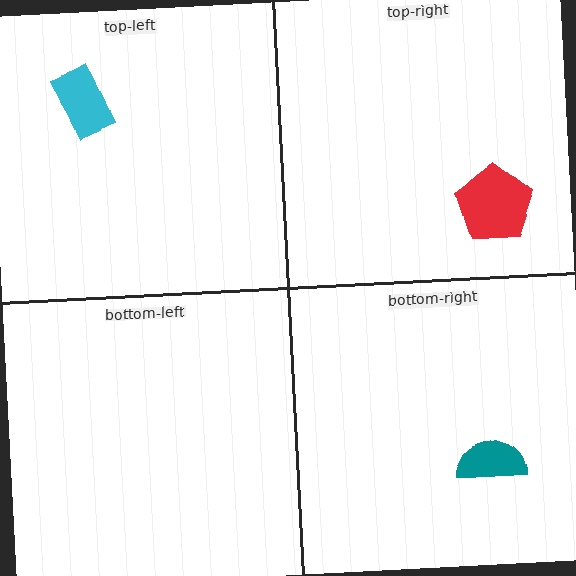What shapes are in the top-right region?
The red pentagon.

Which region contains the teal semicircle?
The bottom-right region.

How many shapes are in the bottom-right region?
1.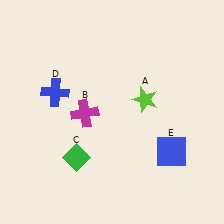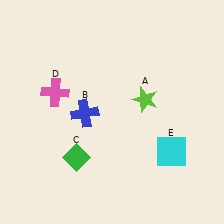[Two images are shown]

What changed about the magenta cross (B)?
In Image 1, B is magenta. In Image 2, it changed to blue.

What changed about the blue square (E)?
In Image 1, E is blue. In Image 2, it changed to cyan.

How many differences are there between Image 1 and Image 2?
There are 3 differences between the two images.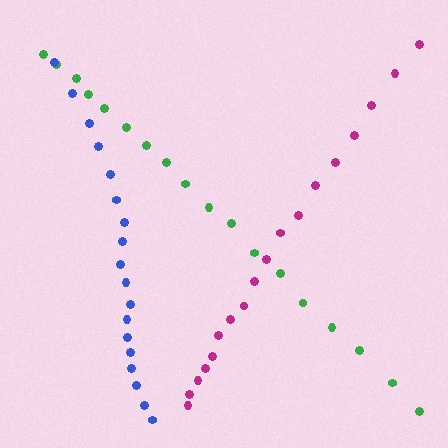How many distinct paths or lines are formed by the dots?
There are 3 distinct paths.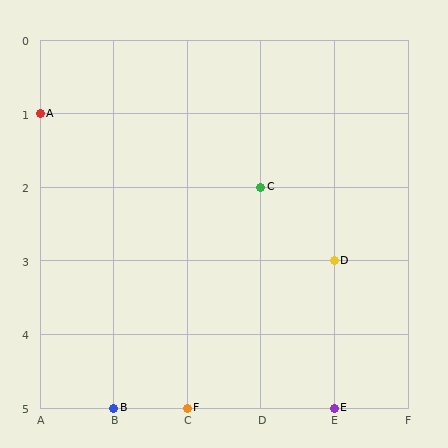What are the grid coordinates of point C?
Point C is at grid coordinates (D, 2).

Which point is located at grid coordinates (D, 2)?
Point C is at (D, 2).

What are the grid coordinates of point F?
Point F is at grid coordinates (C, 5).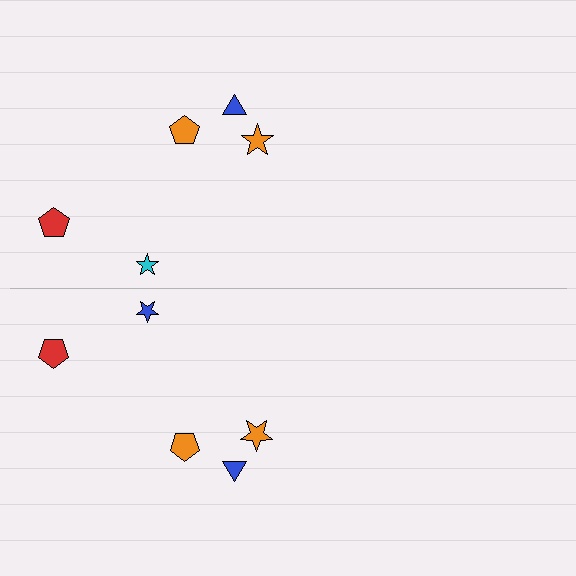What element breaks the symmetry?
The blue star on the bottom side breaks the symmetry — its mirror counterpart is cyan.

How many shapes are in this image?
There are 10 shapes in this image.